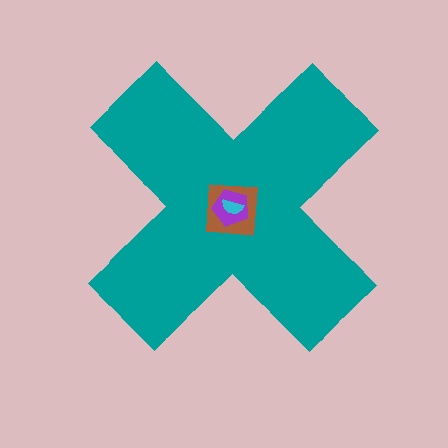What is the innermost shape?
The cyan semicircle.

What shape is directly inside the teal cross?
The brown square.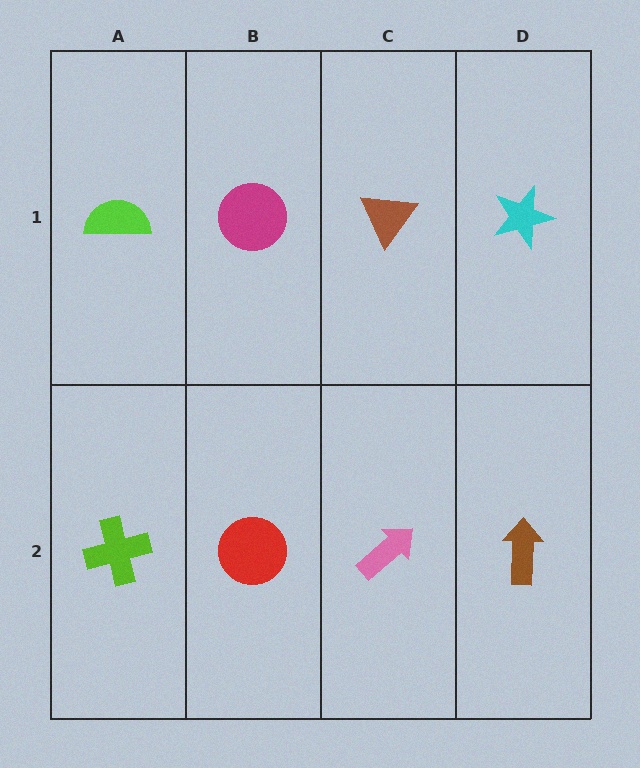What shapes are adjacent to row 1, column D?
A brown arrow (row 2, column D), a brown triangle (row 1, column C).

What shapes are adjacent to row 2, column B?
A magenta circle (row 1, column B), a lime cross (row 2, column A), a pink arrow (row 2, column C).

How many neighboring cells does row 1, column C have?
3.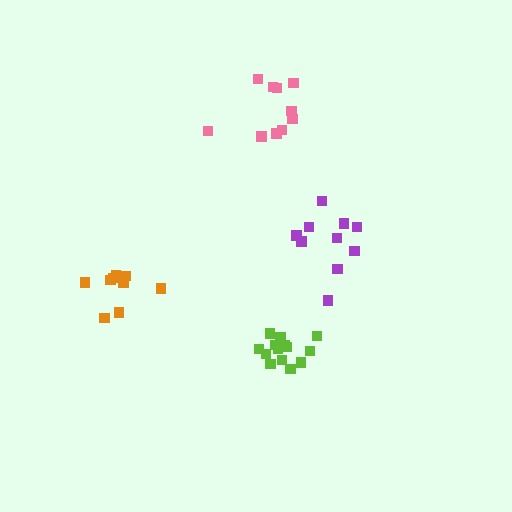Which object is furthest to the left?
The orange cluster is leftmost.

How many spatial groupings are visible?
There are 4 spatial groupings.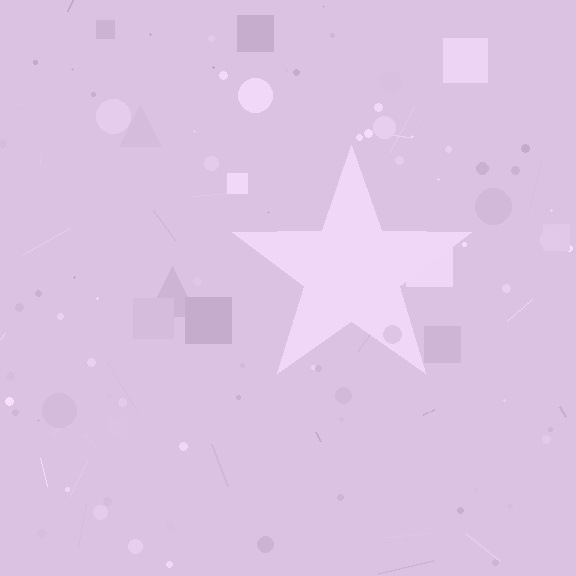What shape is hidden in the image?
A star is hidden in the image.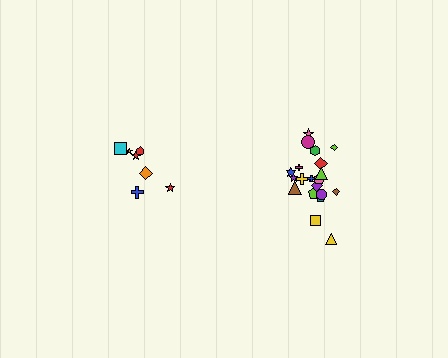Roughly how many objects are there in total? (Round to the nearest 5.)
Roughly 30 objects in total.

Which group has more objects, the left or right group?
The right group.